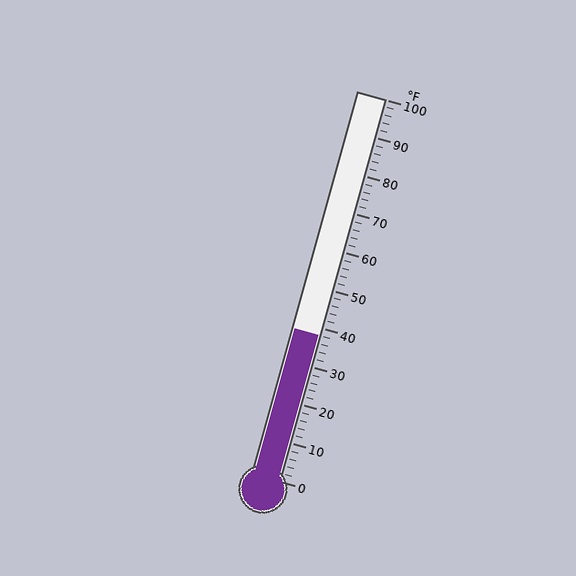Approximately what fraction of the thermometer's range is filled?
The thermometer is filled to approximately 40% of its range.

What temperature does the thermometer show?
The thermometer shows approximately 38°F.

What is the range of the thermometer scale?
The thermometer scale ranges from 0°F to 100°F.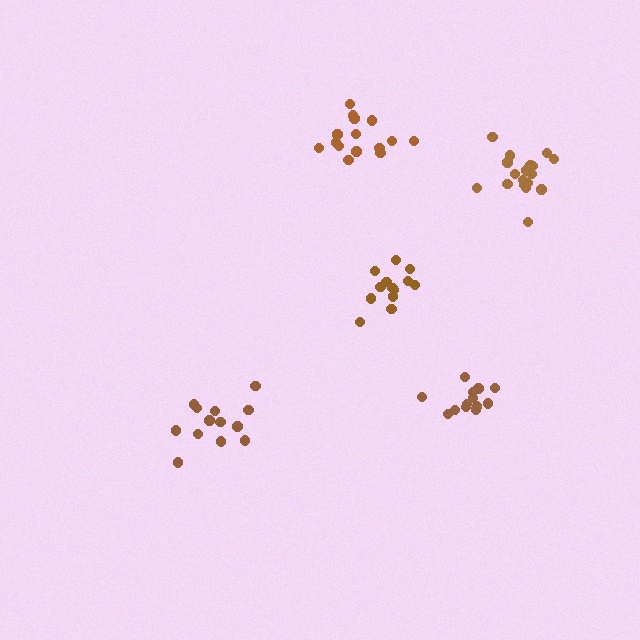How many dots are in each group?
Group 1: 13 dots, Group 2: 13 dots, Group 3: 13 dots, Group 4: 15 dots, Group 5: 18 dots (72 total).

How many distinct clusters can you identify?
There are 5 distinct clusters.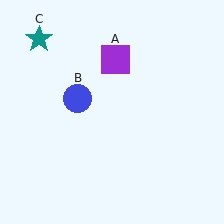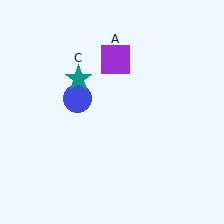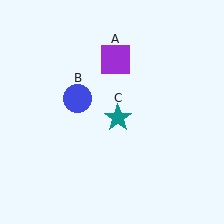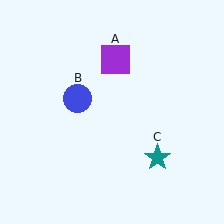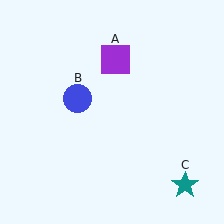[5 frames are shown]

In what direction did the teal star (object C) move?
The teal star (object C) moved down and to the right.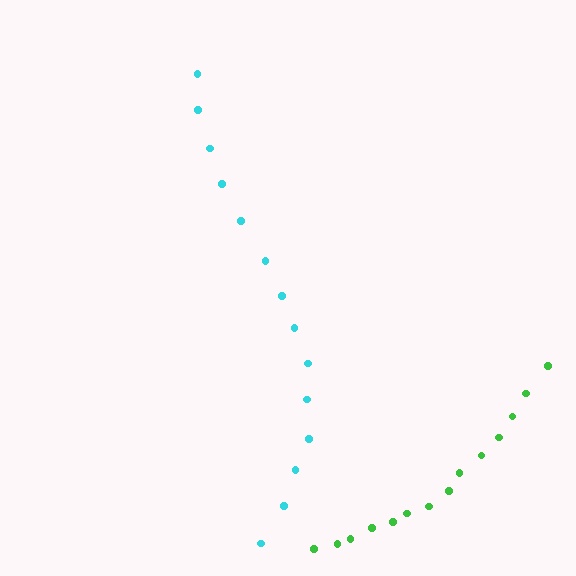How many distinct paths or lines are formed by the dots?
There are 2 distinct paths.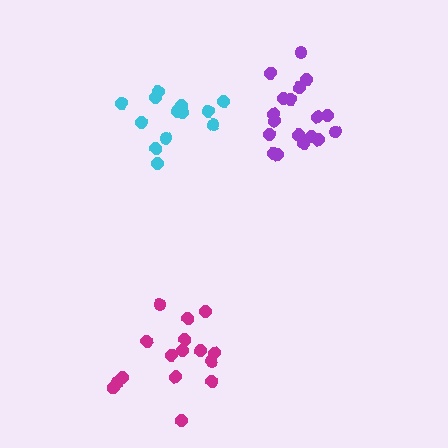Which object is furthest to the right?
The purple cluster is rightmost.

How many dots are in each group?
Group 1: 13 dots, Group 2: 18 dots, Group 3: 16 dots (47 total).